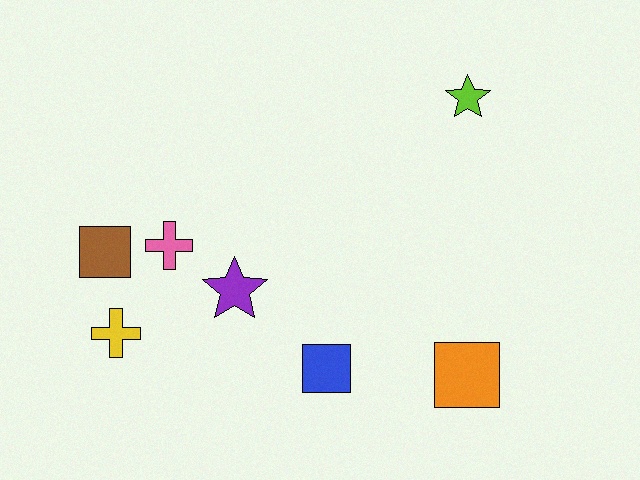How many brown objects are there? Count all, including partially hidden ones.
There is 1 brown object.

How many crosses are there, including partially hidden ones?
There are 2 crosses.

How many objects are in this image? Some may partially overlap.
There are 7 objects.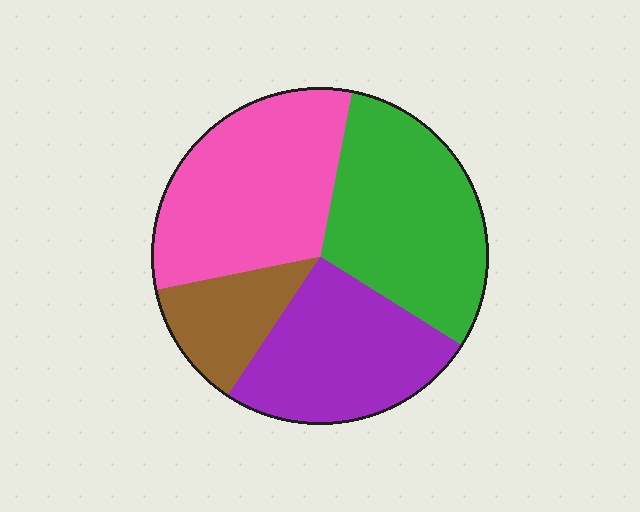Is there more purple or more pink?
Pink.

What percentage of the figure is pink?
Pink takes up about one third (1/3) of the figure.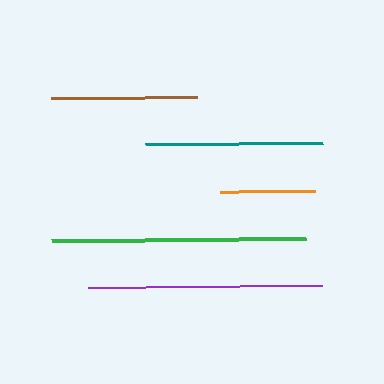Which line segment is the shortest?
The orange line is the shortest at approximately 96 pixels.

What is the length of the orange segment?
The orange segment is approximately 96 pixels long.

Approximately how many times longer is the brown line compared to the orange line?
The brown line is approximately 1.5 times the length of the orange line.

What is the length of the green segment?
The green segment is approximately 253 pixels long.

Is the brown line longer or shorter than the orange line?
The brown line is longer than the orange line.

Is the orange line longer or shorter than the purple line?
The purple line is longer than the orange line.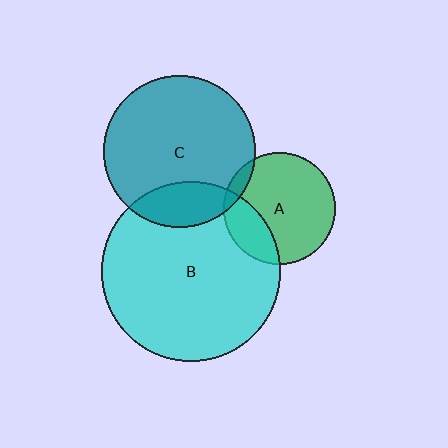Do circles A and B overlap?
Yes.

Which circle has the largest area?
Circle B (cyan).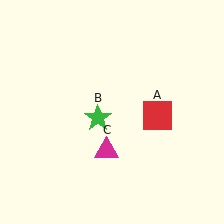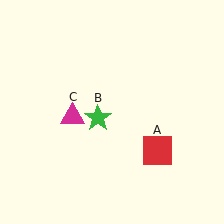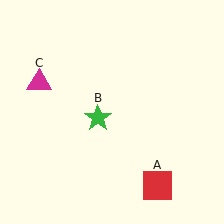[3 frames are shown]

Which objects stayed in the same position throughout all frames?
Green star (object B) remained stationary.